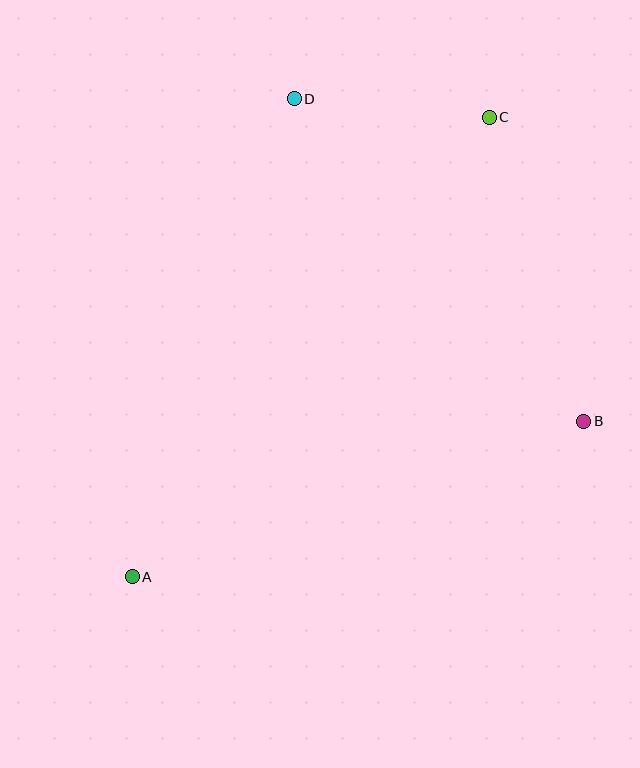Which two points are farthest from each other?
Points A and C are farthest from each other.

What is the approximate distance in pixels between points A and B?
The distance between A and B is approximately 478 pixels.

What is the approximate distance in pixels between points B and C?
The distance between B and C is approximately 318 pixels.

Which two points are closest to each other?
Points C and D are closest to each other.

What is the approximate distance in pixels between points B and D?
The distance between B and D is approximately 433 pixels.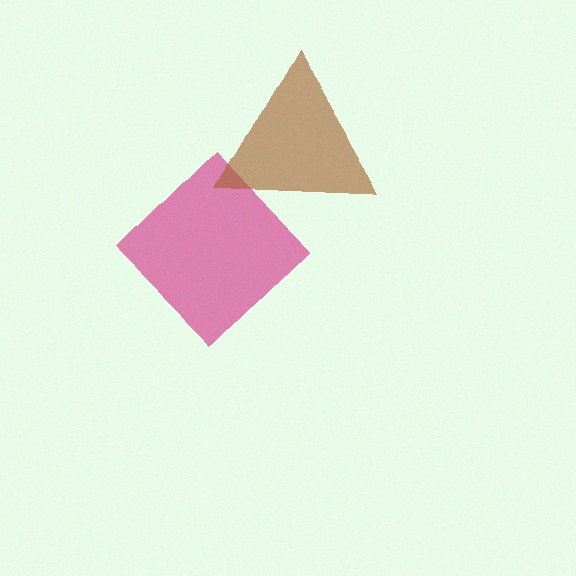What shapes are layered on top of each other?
The layered shapes are: a magenta diamond, a brown triangle.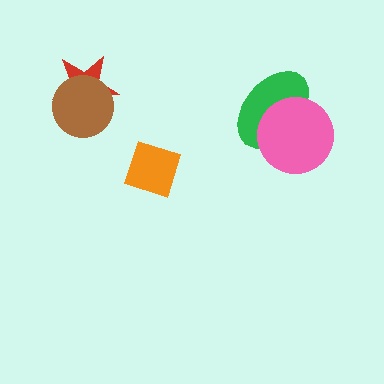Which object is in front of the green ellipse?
The pink circle is in front of the green ellipse.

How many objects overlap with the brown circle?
1 object overlaps with the brown circle.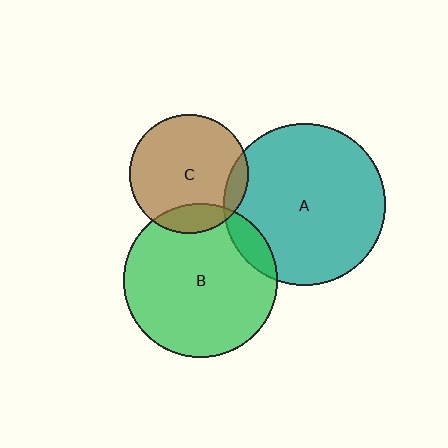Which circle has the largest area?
Circle A (teal).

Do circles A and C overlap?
Yes.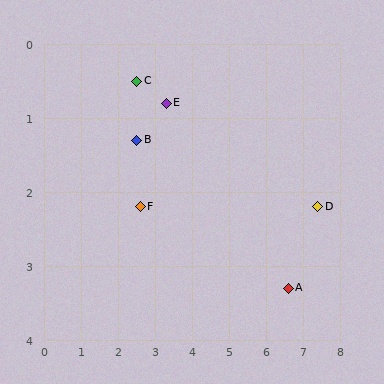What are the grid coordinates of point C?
Point C is at approximately (2.5, 0.5).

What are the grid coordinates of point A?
Point A is at approximately (6.6, 3.3).